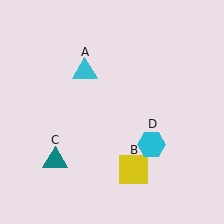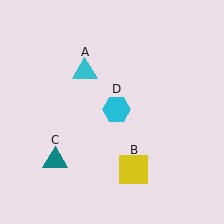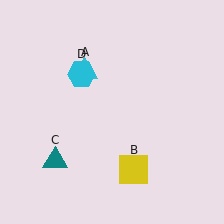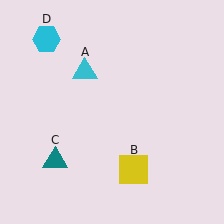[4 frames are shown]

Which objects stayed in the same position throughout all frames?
Cyan triangle (object A) and yellow square (object B) and teal triangle (object C) remained stationary.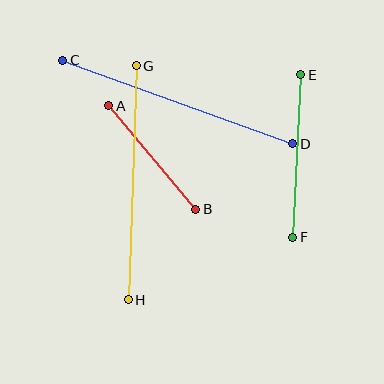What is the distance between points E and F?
The distance is approximately 163 pixels.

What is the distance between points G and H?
The distance is approximately 234 pixels.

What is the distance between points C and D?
The distance is approximately 244 pixels.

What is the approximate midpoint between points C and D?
The midpoint is at approximately (178, 102) pixels.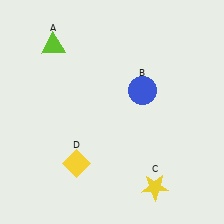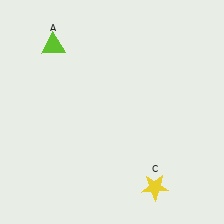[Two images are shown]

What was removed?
The yellow diamond (D), the blue circle (B) were removed in Image 2.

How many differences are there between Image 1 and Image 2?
There are 2 differences between the two images.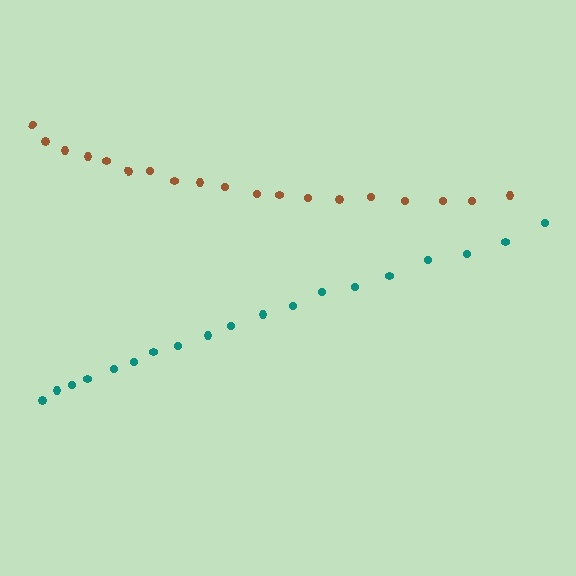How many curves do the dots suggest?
There are 2 distinct paths.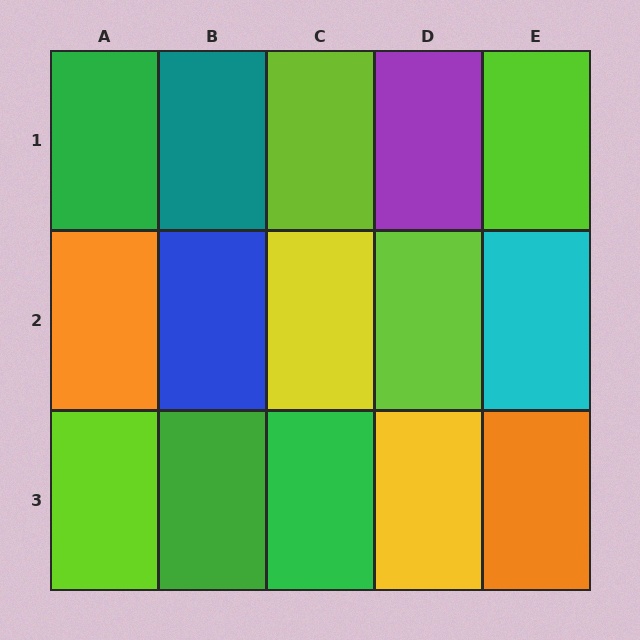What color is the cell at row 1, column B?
Teal.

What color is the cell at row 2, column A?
Orange.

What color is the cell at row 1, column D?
Purple.